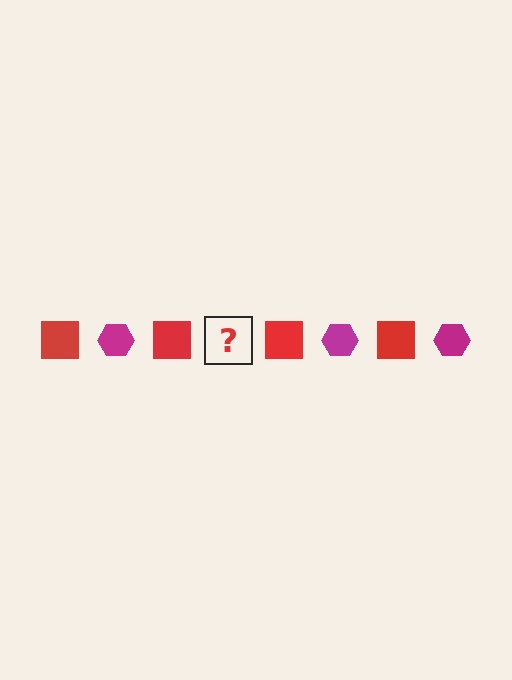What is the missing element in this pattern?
The missing element is a magenta hexagon.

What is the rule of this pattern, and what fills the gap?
The rule is that the pattern alternates between red square and magenta hexagon. The gap should be filled with a magenta hexagon.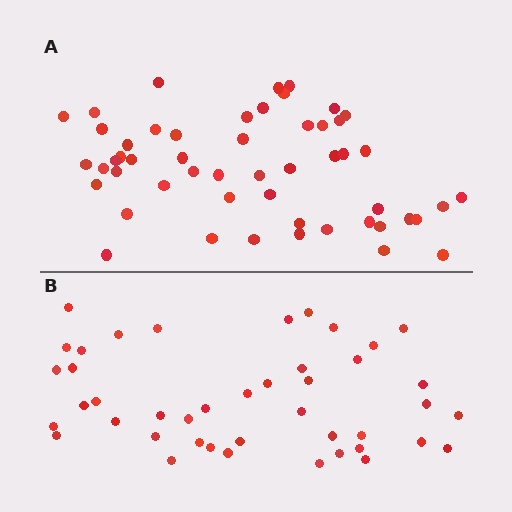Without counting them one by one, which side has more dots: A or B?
Region A (the top region) has more dots.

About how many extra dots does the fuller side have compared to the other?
Region A has roughly 8 or so more dots than region B.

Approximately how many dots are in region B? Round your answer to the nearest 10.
About 40 dots. (The exact count is 43, which rounds to 40.)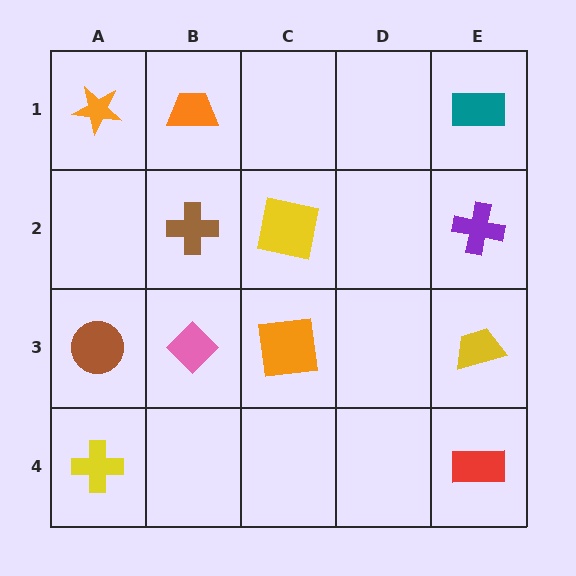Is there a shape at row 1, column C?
No, that cell is empty.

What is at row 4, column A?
A yellow cross.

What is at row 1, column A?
An orange star.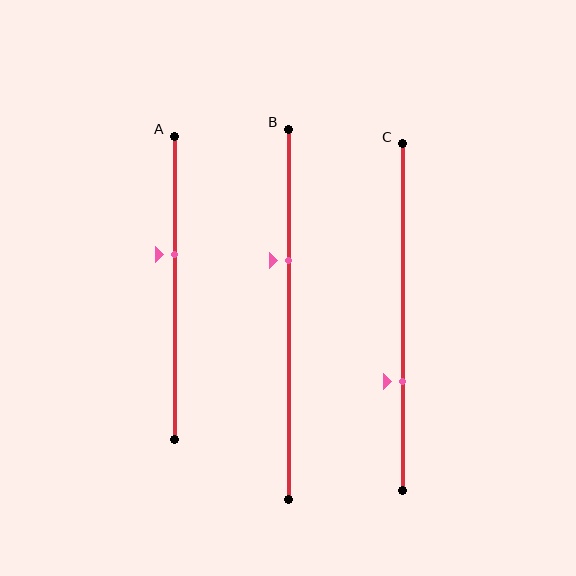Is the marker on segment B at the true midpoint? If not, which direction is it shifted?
No, the marker on segment B is shifted upward by about 15% of the segment length.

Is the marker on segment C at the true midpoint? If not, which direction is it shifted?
No, the marker on segment C is shifted downward by about 18% of the segment length.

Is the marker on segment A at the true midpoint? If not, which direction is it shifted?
No, the marker on segment A is shifted upward by about 11% of the segment length.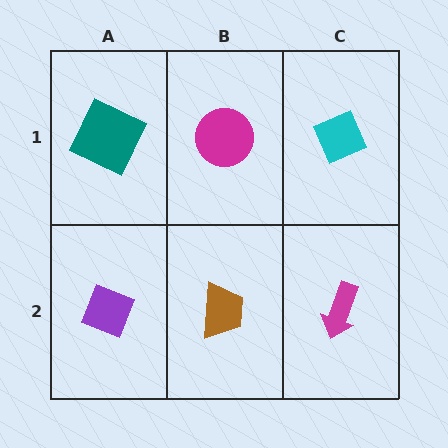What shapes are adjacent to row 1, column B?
A brown trapezoid (row 2, column B), a teal square (row 1, column A), a cyan diamond (row 1, column C).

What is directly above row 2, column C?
A cyan diamond.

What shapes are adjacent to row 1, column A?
A purple diamond (row 2, column A), a magenta circle (row 1, column B).